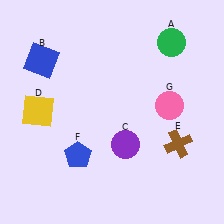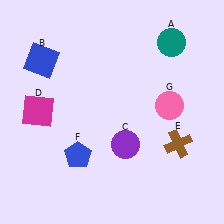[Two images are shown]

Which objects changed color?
A changed from green to teal. D changed from yellow to magenta.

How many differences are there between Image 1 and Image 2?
There are 2 differences between the two images.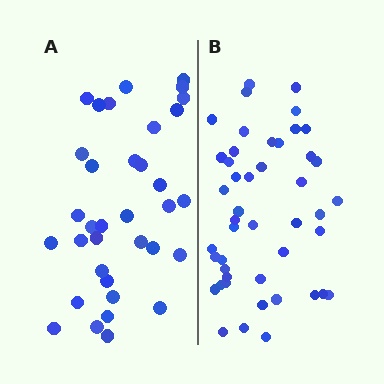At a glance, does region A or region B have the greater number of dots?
Region B (the right region) has more dots.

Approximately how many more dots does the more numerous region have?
Region B has roughly 12 or so more dots than region A.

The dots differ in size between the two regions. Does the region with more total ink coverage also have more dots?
No. Region A has more total ink coverage because its dots are larger, but region B actually contains more individual dots. Total area can be misleading — the number of items is what matters here.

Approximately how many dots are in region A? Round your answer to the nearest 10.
About 40 dots. (The exact count is 35, which rounds to 40.)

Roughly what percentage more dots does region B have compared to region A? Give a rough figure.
About 30% more.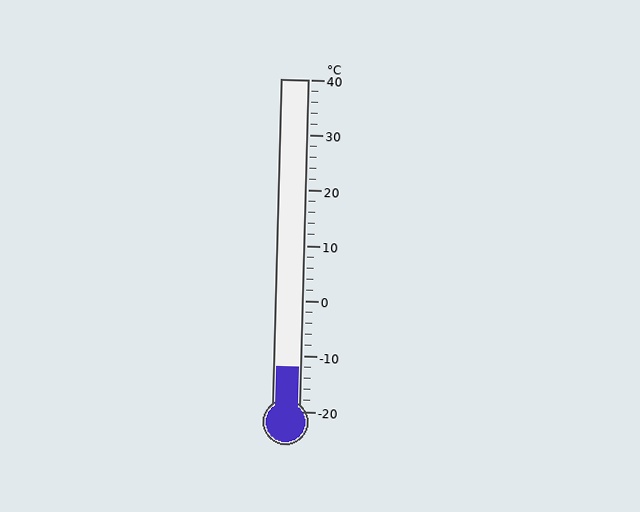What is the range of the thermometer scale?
The thermometer scale ranges from -20°C to 40°C.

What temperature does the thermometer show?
The thermometer shows approximately -12°C.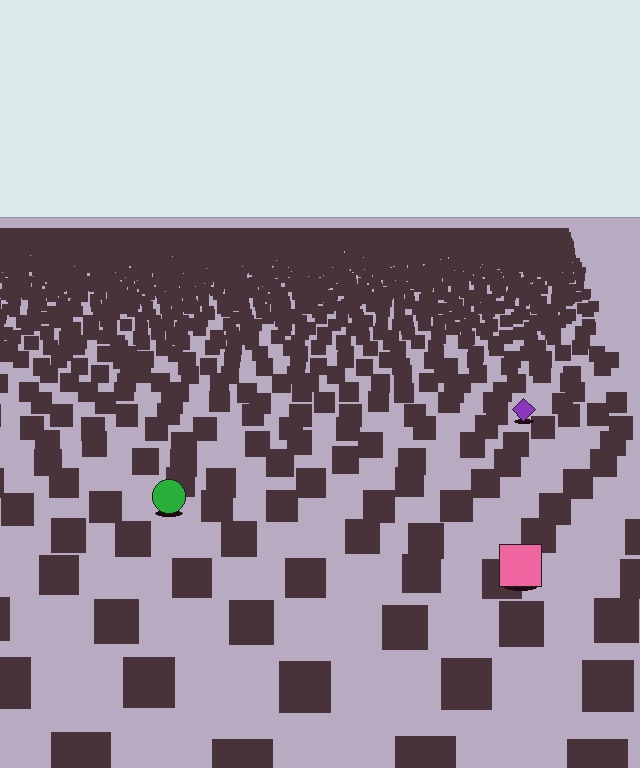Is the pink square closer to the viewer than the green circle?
Yes. The pink square is closer — you can tell from the texture gradient: the ground texture is coarser near it.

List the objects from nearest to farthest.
From nearest to farthest: the pink square, the green circle, the purple diamond.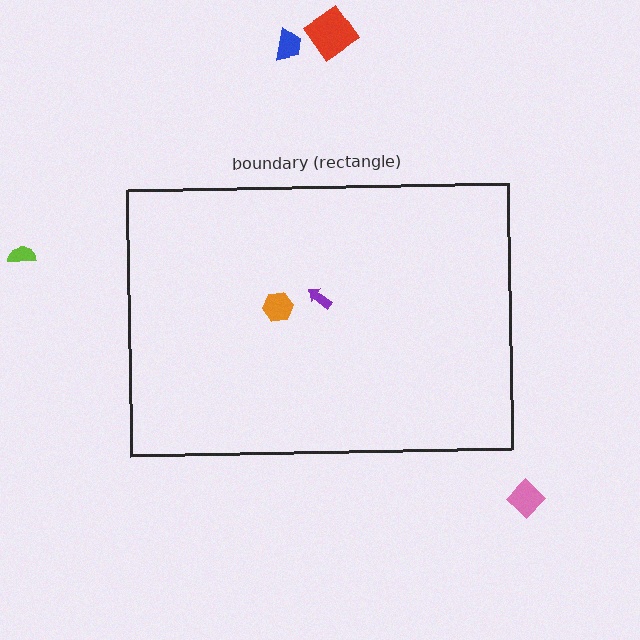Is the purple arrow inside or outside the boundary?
Inside.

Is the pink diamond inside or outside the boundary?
Outside.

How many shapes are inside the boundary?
2 inside, 4 outside.